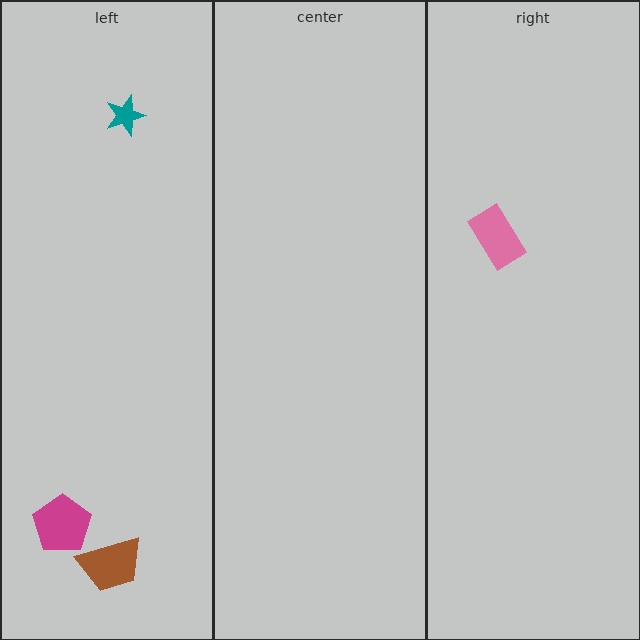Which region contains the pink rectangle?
The right region.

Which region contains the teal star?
The left region.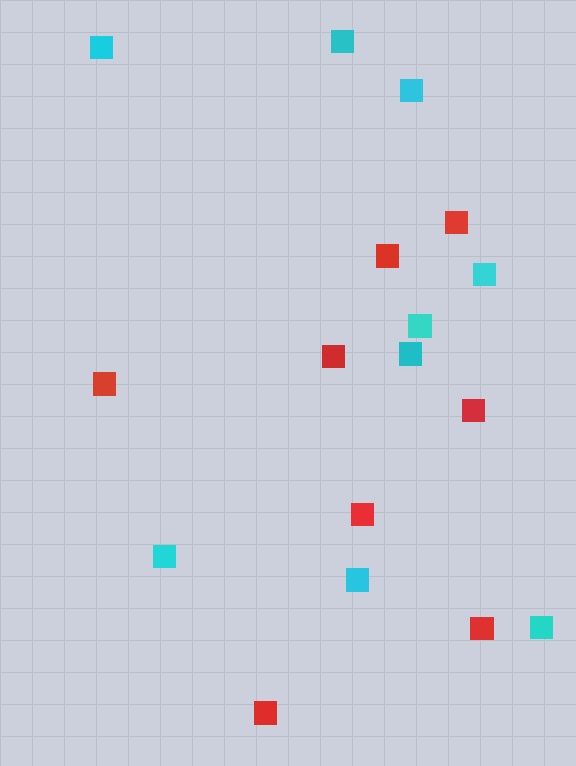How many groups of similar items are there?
There are 2 groups: one group of red squares (8) and one group of cyan squares (9).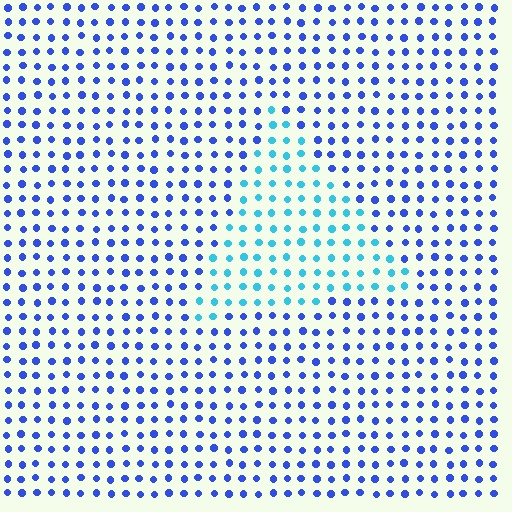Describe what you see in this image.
The image is filled with small blue elements in a uniform arrangement. A triangle-shaped region is visible where the elements are tinted to a slightly different hue, forming a subtle color boundary.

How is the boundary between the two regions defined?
The boundary is defined purely by a slight shift in hue (about 41 degrees). Spacing, size, and orientation are identical on both sides.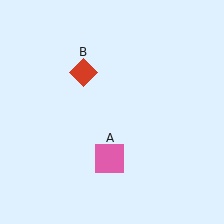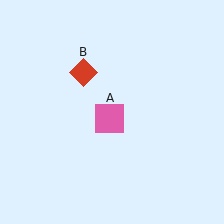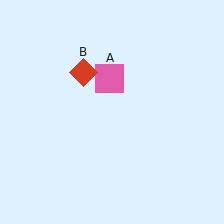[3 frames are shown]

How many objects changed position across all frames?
1 object changed position: pink square (object A).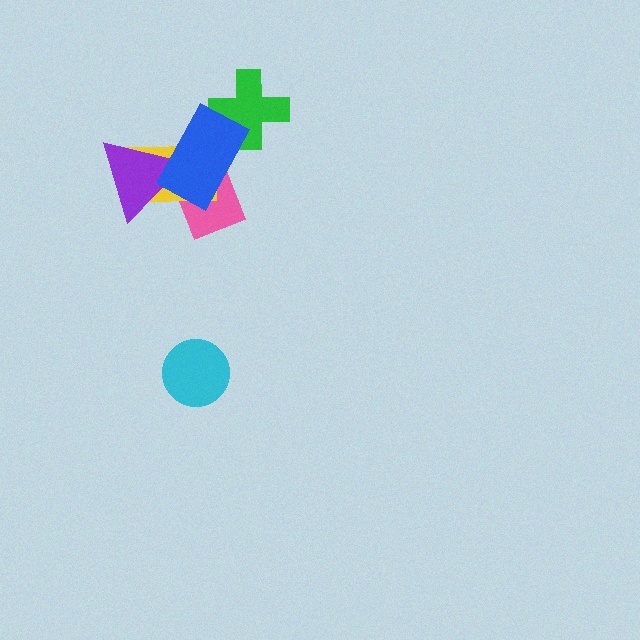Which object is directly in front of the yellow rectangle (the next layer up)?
The purple triangle is directly in front of the yellow rectangle.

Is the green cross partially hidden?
Yes, it is partially covered by another shape.